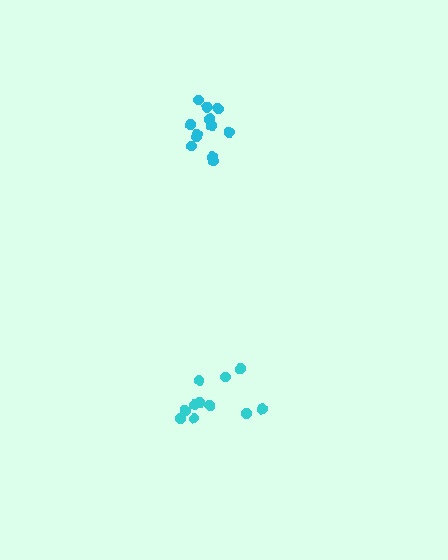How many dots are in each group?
Group 1: 11 dots, Group 2: 12 dots (23 total).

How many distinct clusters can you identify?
There are 2 distinct clusters.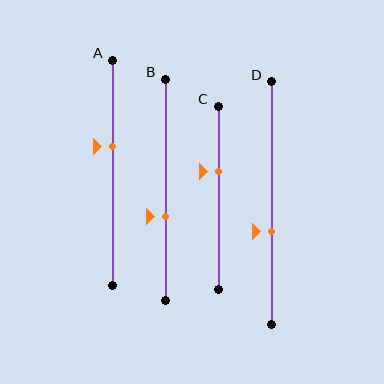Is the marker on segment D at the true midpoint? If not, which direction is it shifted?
No, the marker on segment D is shifted downward by about 12% of the segment length.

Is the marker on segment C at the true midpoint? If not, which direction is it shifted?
No, the marker on segment C is shifted upward by about 15% of the segment length.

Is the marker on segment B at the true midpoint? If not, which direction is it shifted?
No, the marker on segment B is shifted downward by about 12% of the segment length.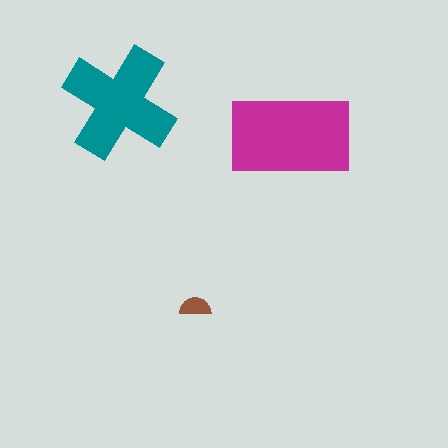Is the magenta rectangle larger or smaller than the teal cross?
Larger.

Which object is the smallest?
The brown semicircle.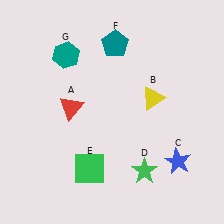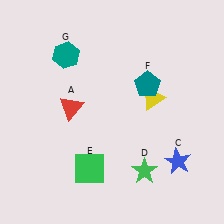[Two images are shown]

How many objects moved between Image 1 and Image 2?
1 object moved between the two images.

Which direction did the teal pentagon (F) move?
The teal pentagon (F) moved down.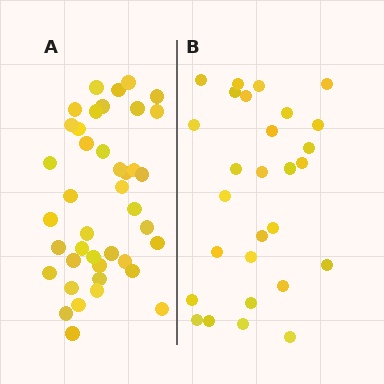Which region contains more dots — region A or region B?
Region A (the left region) has more dots.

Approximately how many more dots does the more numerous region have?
Region A has approximately 15 more dots than region B.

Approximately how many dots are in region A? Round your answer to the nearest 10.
About 40 dots. (The exact count is 41, which rounds to 40.)